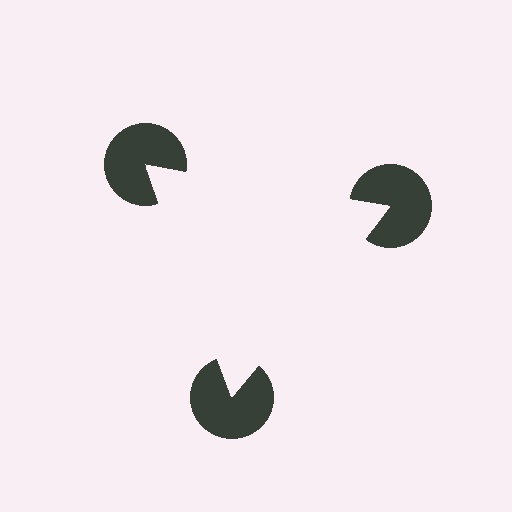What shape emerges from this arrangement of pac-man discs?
An illusory triangle — its edges are inferred from the aligned wedge cuts in the pac-man discs, not physically drawn.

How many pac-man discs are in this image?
There are 3 — one at each vertex of the illusory triangle.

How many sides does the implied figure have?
3 sides.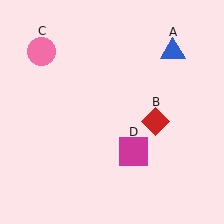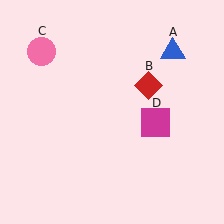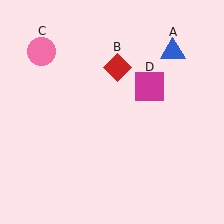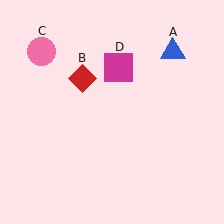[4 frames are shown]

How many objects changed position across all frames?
2 objects changed position: red diamond (object B), magenta square (object D).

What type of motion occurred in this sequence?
The red diamond (object B), magenta square (object D) rotated counterclockwise around the center of the scene.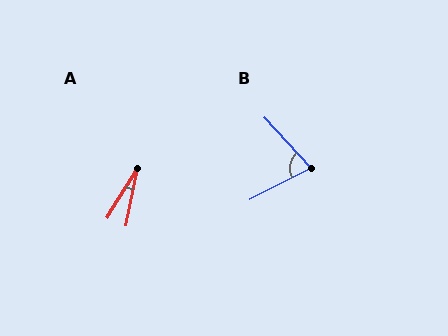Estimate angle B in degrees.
Approximately 74 degrees.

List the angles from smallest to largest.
A (21°), B (74°).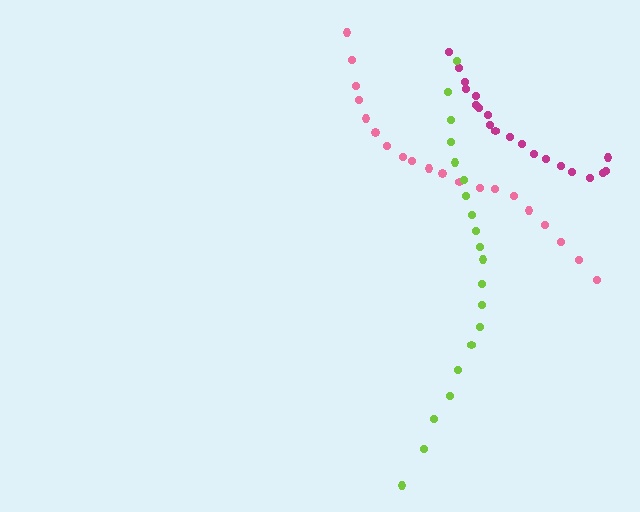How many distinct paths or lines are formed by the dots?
There are 3 distinct paths.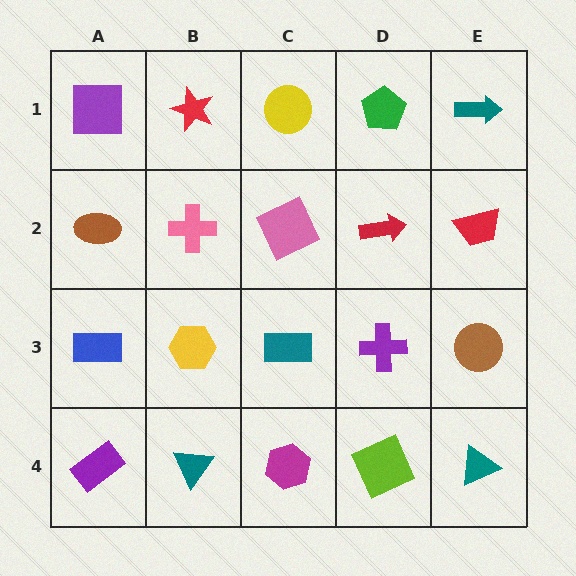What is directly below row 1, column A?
A brown ellipse.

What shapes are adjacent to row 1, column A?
A brown ellipse (row 2, column A), a red star (row 1, column B).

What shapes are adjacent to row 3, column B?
A pink cross (row 2, column B), a teal triangle (row 4, column B), a blue rectangle (row 3, column A), a teal rectangle (row 3, column C).